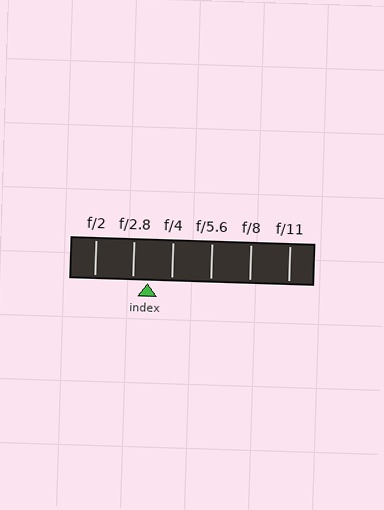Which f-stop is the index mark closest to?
The index mark is closest to f/2.8.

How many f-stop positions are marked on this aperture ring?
There are 6 f-stop positions marked.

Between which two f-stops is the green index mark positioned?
The index mark is between f/2.8 and f/4.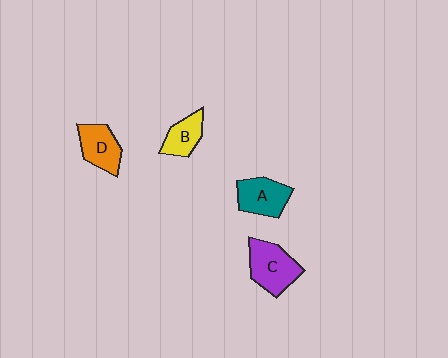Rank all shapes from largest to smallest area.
From largest to smallest: C (purple), A (teal), D (orange), B (yellow).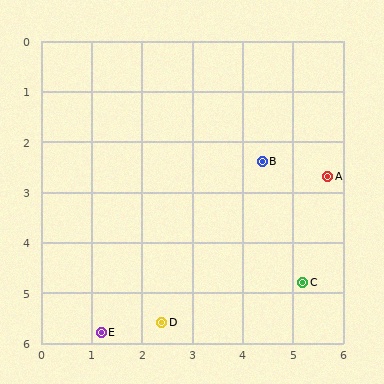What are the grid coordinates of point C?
Point C is at approximately (5.2, 4.8).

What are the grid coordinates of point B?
Point B is at approximately (4.4, 2.4).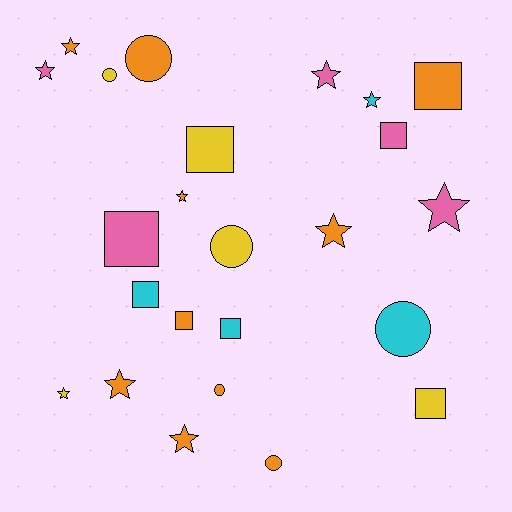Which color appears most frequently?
Orange, with 10 objects.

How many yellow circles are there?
There are 2 yellow circles.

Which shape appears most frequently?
Star, with 10 objects.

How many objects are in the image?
There are 24 objects.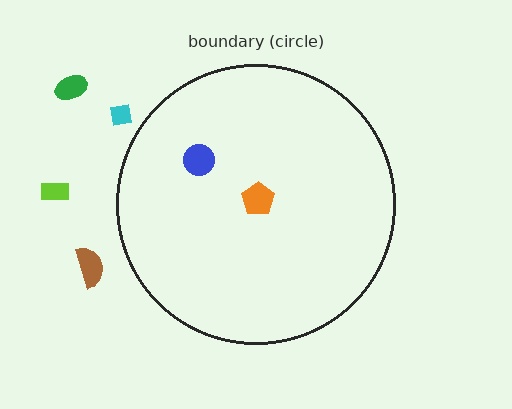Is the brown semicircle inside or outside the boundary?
Outside.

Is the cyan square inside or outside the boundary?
Outside.